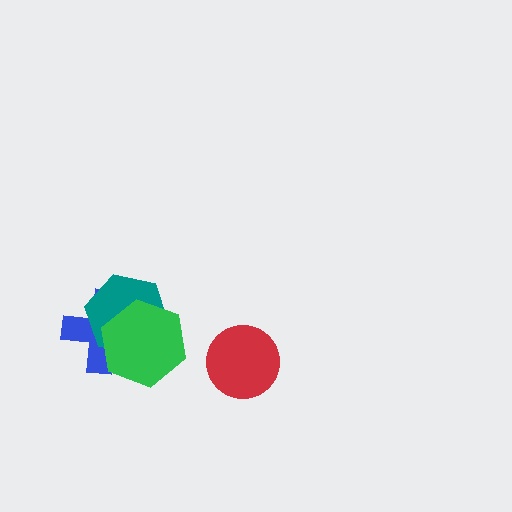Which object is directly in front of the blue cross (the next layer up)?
The teal hexagon is directly in front of the blue cross.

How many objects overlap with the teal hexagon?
2 objects overlap with the teal hexagon.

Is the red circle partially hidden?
No, no other shape covers it.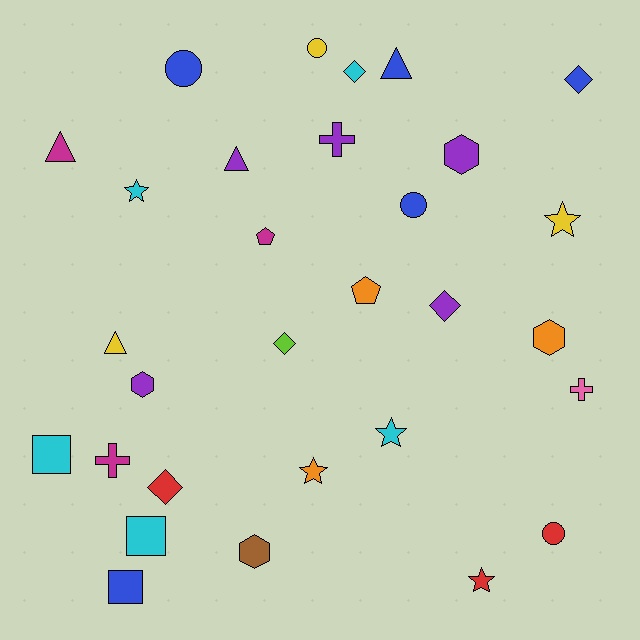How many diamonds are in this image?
There are 5 diamonds.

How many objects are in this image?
There are 30 objects.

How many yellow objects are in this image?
There are 3 yellow objects.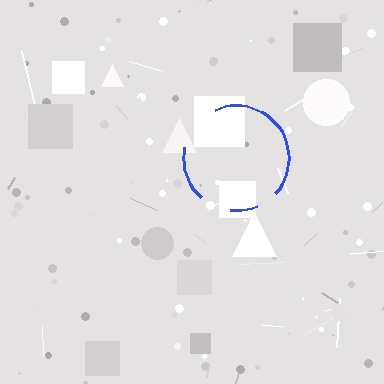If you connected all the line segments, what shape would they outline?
They would outline a circle.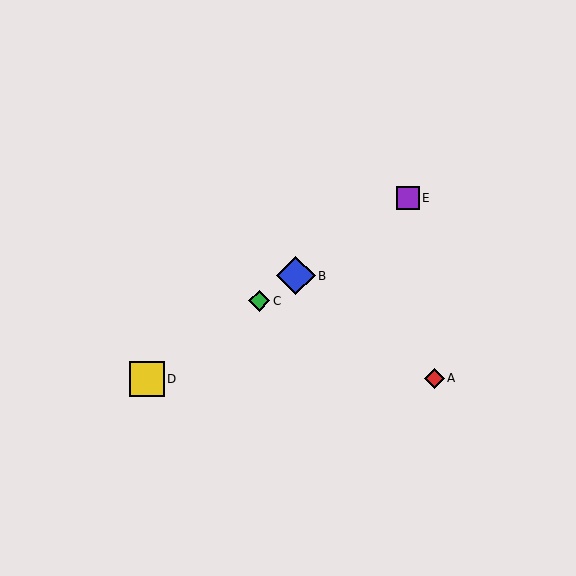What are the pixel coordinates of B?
Object B is at (296, 276).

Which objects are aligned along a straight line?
Objects B, C, D, E are aligned along a straight line.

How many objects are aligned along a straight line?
4 objects (B, C, D, E) are aligned along a straight line.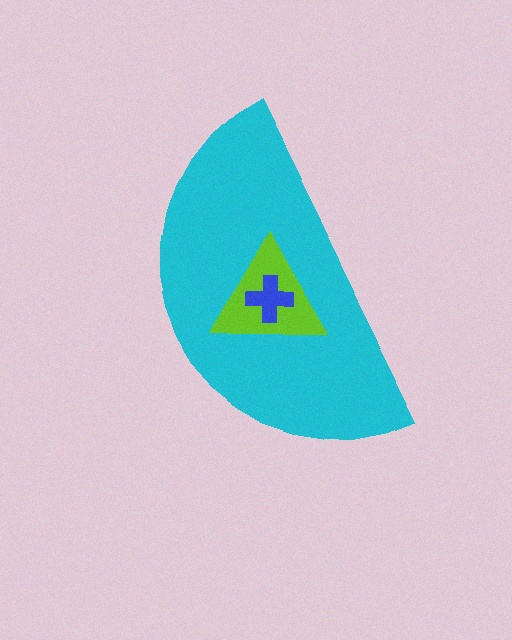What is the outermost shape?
The cyan semicircle.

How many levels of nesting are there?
3.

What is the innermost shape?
The blue cross.